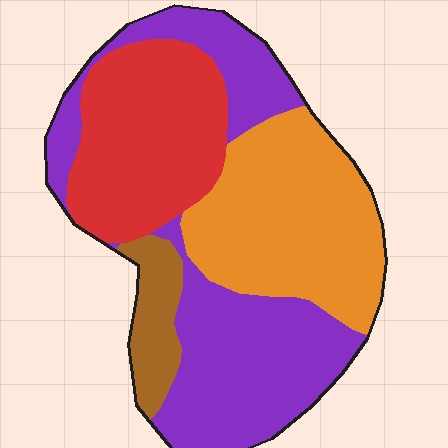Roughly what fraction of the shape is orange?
Orange takes up between a sixth and a third of the shape.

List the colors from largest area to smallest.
From largest to smallest: purple, orange, red, brown.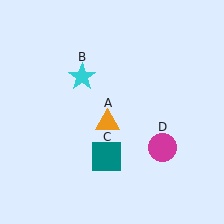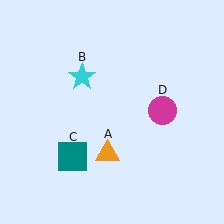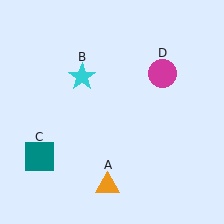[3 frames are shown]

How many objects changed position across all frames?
3 objects changed position: orange triangle (object A), teal square (object C), magenta circle (object D).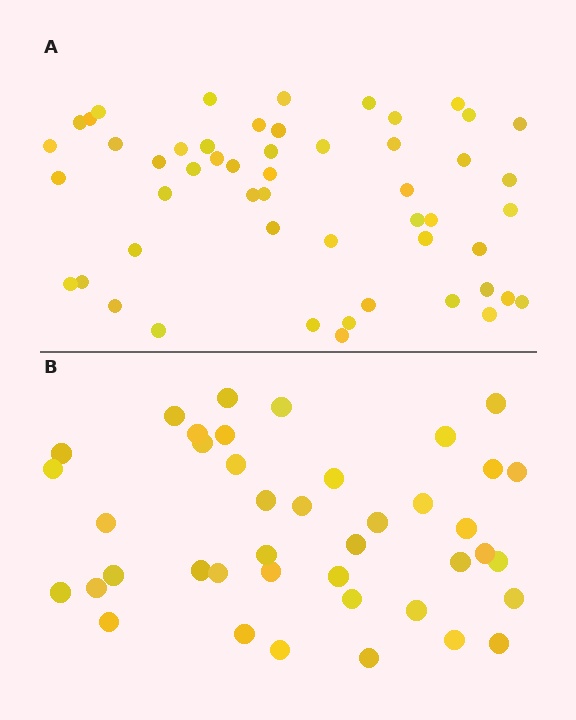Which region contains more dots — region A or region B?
Region A (the top region) has more dots.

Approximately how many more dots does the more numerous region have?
Region A has roughly 12 or so more dots than region B.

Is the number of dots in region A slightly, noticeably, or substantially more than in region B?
Region A has noticeably more, but not dramatically so. The ratio is roughly 1.3 to 1.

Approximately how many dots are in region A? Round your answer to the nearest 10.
About 50 dots. (The exact count is 52, which rounds to 50.)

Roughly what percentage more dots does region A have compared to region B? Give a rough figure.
About 25% more.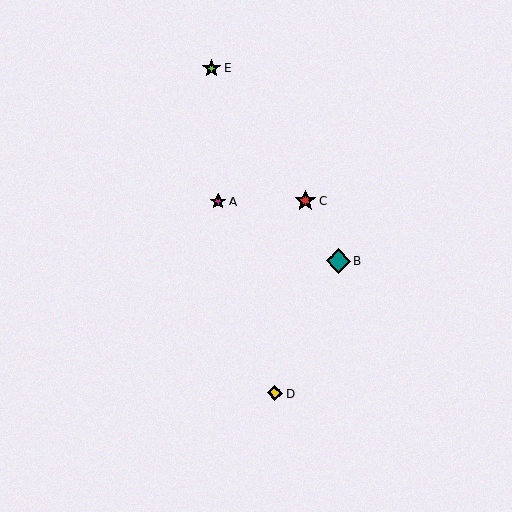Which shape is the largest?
The teal diamond (labeled B) is the largest.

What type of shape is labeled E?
Shape E is a lime star.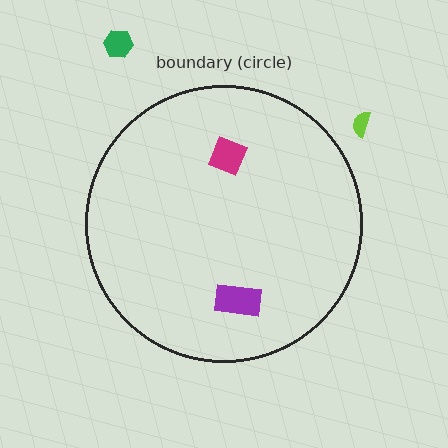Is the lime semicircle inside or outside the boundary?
Outside.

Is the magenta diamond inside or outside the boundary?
Inside.